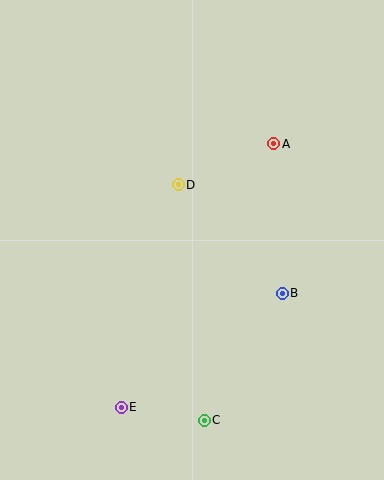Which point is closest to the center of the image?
Point D at (178, 185) is closest to the center.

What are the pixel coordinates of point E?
Point E is at (121, 407).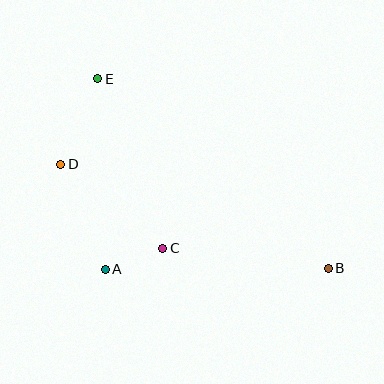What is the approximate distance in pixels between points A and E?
The distance between A and E is approximately 190 pixels.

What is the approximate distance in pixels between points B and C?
The distance between B and C is approximately 167 pixels.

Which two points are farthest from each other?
Points B and E are farthest from each other.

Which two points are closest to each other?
Points A and C are closest to each other.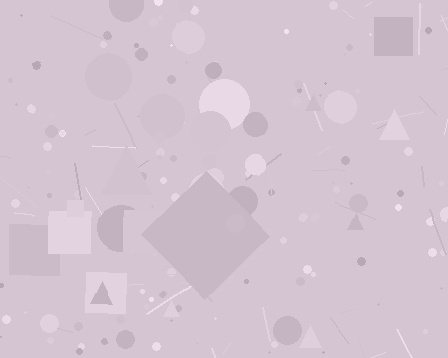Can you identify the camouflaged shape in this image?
The camouflaged shape is a diamond.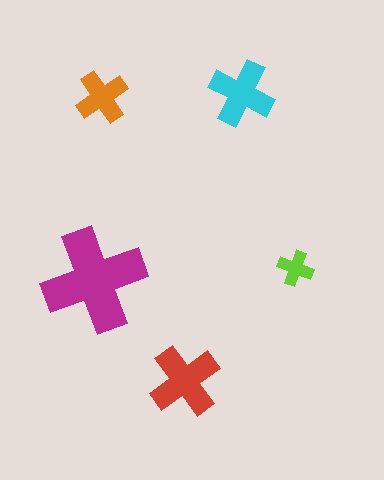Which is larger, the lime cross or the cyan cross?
The cyan one.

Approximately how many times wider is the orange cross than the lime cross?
About 1.5 times wider.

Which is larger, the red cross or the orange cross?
The red one.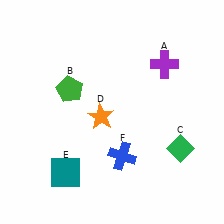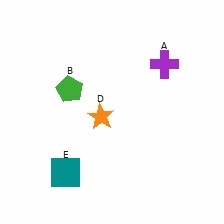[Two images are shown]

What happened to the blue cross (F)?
The blue cross (F) was removed in Image 2. It was in the bottom-right area of Image 1.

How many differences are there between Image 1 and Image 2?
There are 2 differences between the two images.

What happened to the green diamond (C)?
The green diamond (C) was removed in Image 2. It was in the bottom-right area of Image 1.